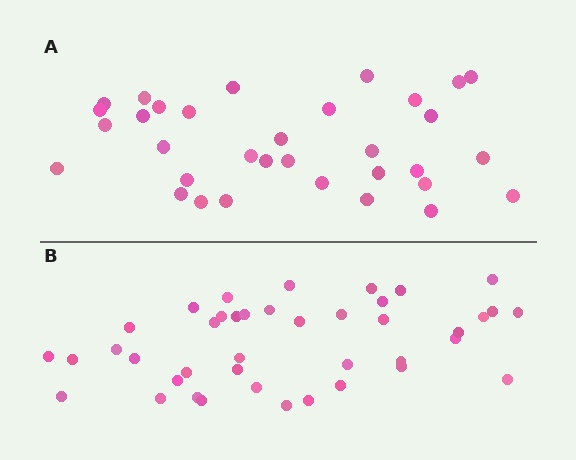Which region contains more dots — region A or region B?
Region B (the bottom region) has more dots.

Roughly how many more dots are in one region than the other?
Region B has roughly 8 or so more dots than region A.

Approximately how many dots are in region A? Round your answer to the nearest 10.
About 30 dots. (The exact count is 33, which rounds to 30.)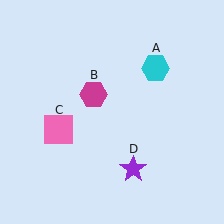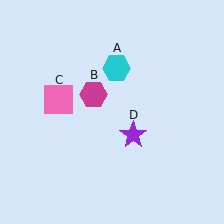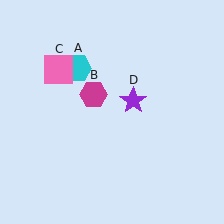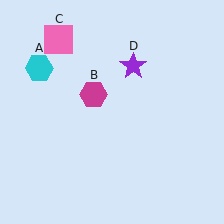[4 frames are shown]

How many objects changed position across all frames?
3 objects changed position: cyan hexagon (object A), pink square (object C), purple star (object D).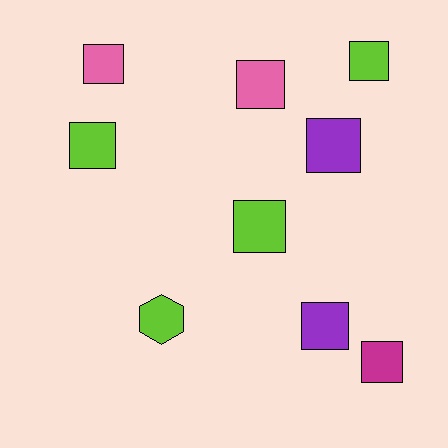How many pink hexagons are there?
There are no pink hexagons.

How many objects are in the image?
There are 9 objects.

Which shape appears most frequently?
Square, with 8 objects.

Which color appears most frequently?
Lime, with 4 objects.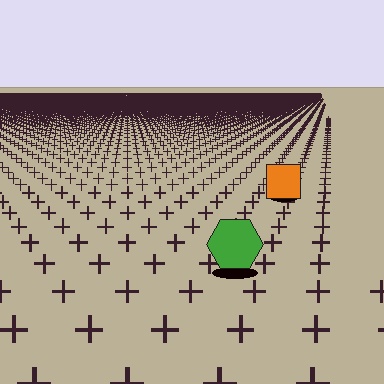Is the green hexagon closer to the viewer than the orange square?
Yes. The green hexagon is closer — you can tell from the texture gradient: the ground texture is coarser near it.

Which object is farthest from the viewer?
The orange square is farthest from the viewer. It appears smaller and the ground texture around it is denser.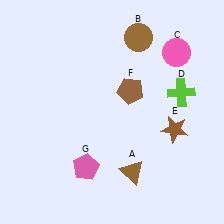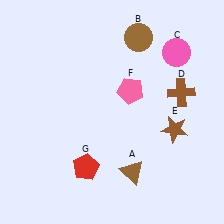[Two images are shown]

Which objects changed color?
D changed from lime to brown. F changed from brown to pink. G changed from pink to red.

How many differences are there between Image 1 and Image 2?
There are 3 differences between the two images.